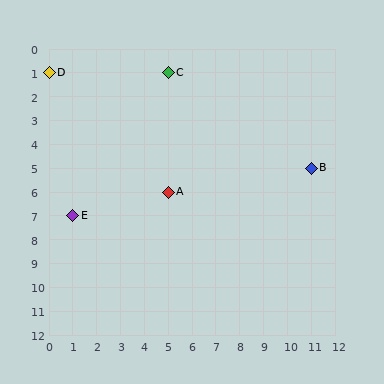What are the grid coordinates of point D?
Point D is at grid coordinates (0, 1).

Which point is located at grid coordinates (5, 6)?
Point A is at (5, 6).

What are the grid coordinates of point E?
Point E is at grid coordinates (1, 7).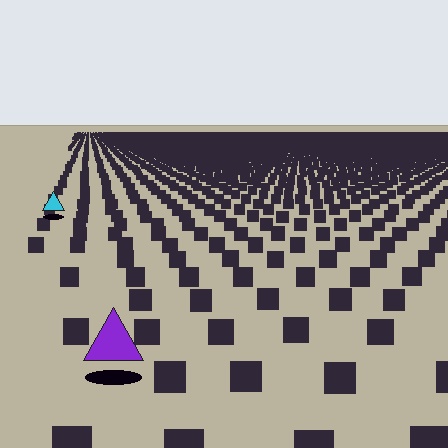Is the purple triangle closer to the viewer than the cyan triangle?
Yes. The purple triangle is closer — you can tell from the texture gradient: the ground texture is coarser near it.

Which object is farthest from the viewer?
The cyan triangle is farthest from the viewer. It appears smaller and the ground texture around it is denser.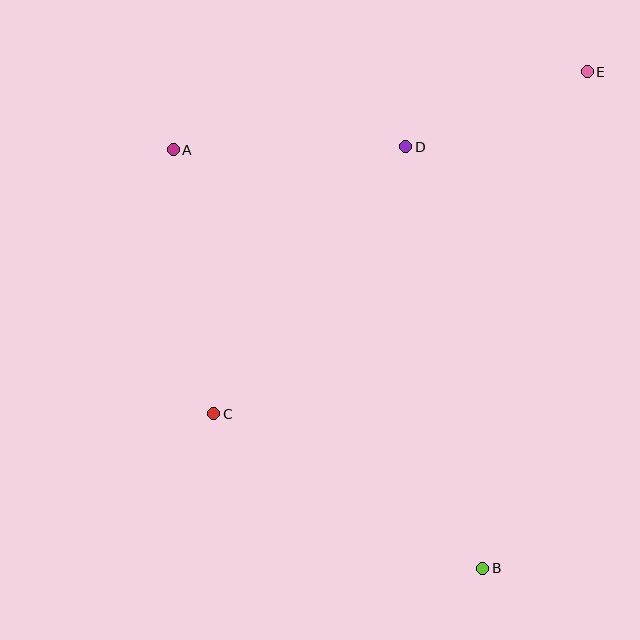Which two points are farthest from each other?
Points A and B are farthest from each other.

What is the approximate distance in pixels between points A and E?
The distance between A and E is approximately 421 pixels.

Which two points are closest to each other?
Points D and E are closest to each other.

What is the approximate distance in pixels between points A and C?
The distance between A and C is approximately 267 pixels.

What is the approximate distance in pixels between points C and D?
The distance between C and D is approximately 329 pixels.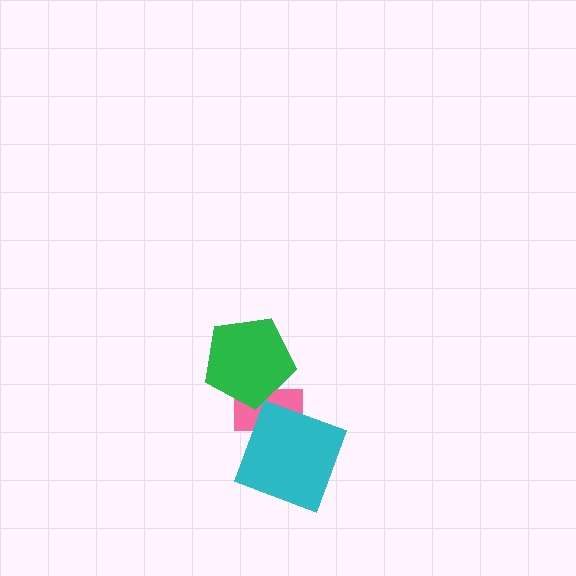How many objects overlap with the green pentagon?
1 object overlaps with the green pentagon.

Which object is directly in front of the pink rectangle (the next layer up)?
The cyan square is directly in front of the pink rectangle.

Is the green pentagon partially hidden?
No, no other shape covers it.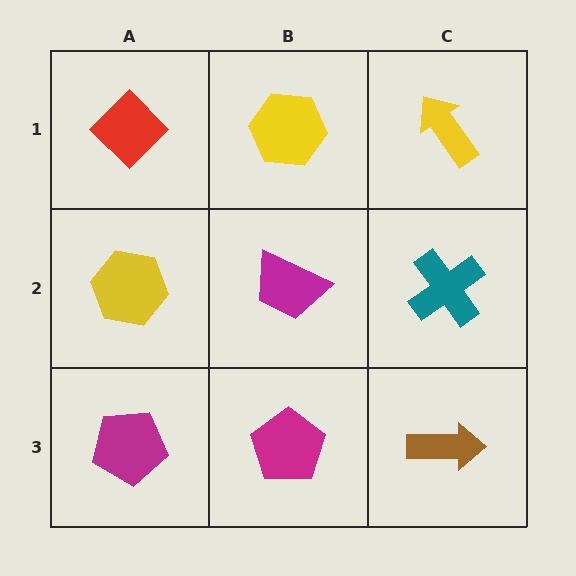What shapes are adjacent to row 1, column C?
A teal cross (row 2, column C), a yellow hexagon (row 1, column B).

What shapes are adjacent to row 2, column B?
A yellow hexagon (row 1, column B), a magenta pentagon (row 3, column B), a yellow hexagon (row 2, column A), a teal cross (row 2, column C).